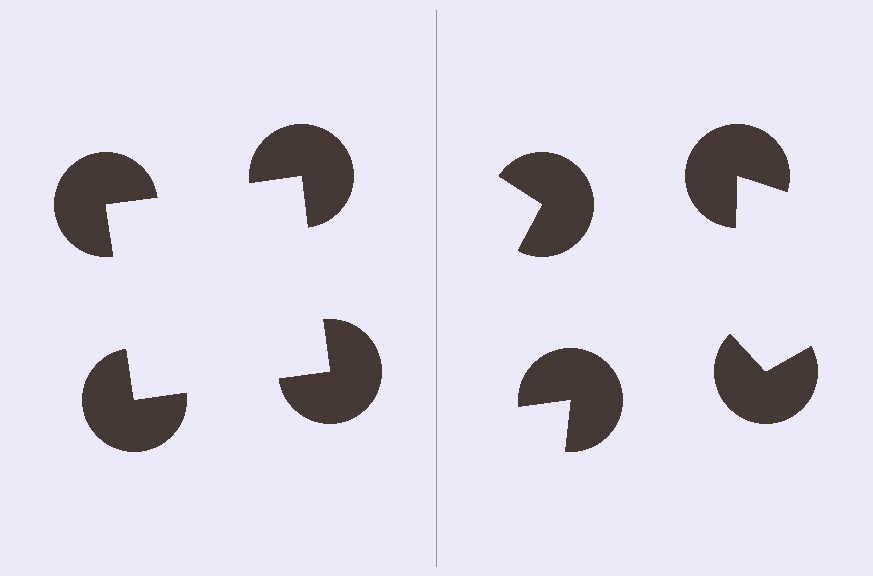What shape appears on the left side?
An illusory square.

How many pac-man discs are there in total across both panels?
8 — 4 on each side.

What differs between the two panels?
The pac-man discs are positioned identically on both sides; only the wedge orientations differ. On the left they align to a square; on the right they are misaligned.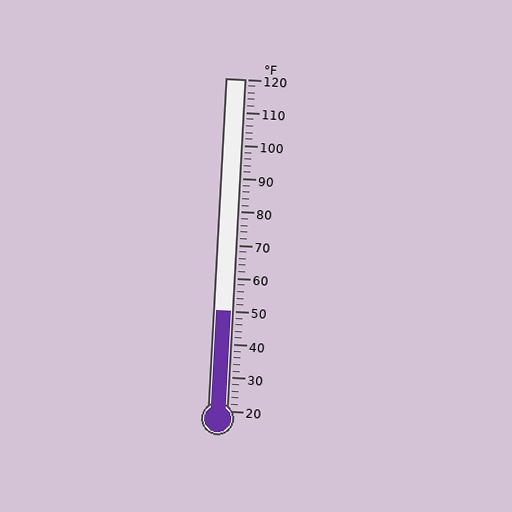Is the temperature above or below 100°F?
The temperature is below 100°F.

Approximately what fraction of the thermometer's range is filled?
The thermometer is filled to approximately 30% of its range.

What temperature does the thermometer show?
The thermometer shows approximately 50°F.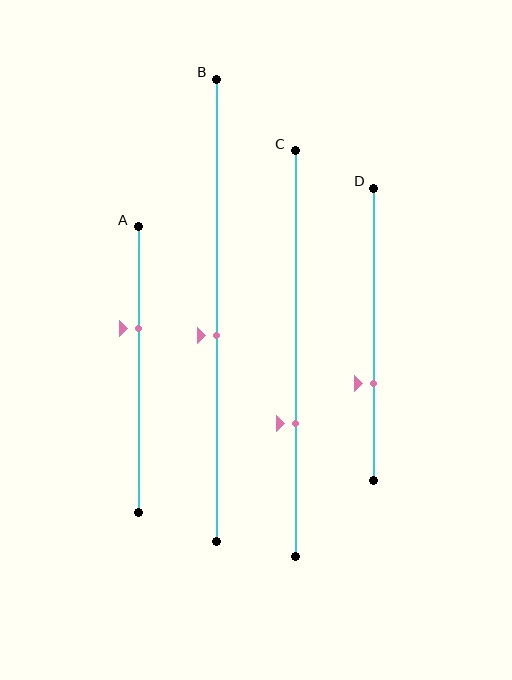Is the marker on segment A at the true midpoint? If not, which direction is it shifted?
No, the marker on segment A is shifted upward by about 14% of the segment length.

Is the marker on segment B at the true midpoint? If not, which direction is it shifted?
No, the marker on segment B is shifted downward by about 5% of the segment length.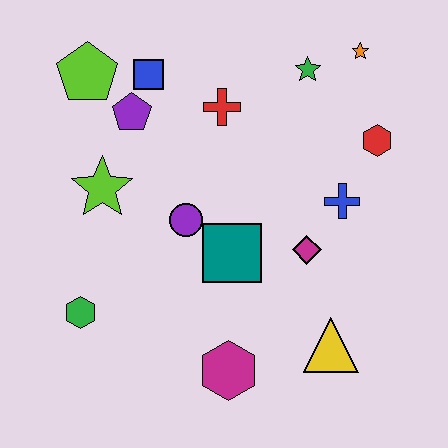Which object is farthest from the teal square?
The orange star is farthest from the teal square.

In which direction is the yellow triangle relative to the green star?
The yellow triangle is below the green star.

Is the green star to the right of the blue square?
Yes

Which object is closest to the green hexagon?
The lime star is closest to the green hexagon.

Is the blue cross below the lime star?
Yes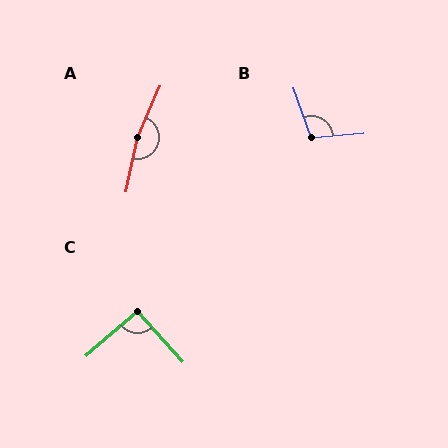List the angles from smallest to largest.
C (92°), B (105°), A (167°).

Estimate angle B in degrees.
Approximately 105 degrees.